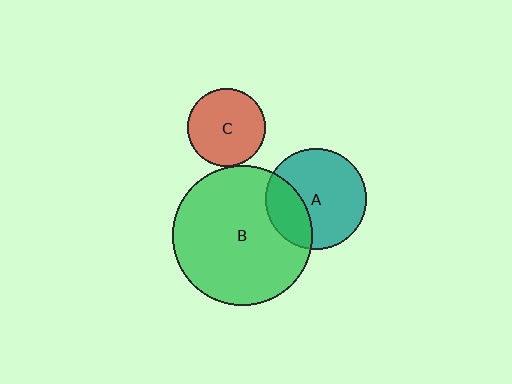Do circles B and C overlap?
Yes.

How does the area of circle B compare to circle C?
Approximately 3.2 times.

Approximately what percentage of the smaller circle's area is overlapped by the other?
Approximately 5%.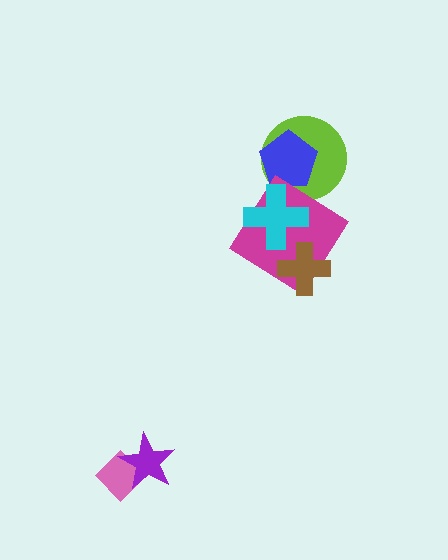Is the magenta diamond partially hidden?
Yes, it is partially covered by another shape.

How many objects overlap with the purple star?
1 object overlaps with the purple star.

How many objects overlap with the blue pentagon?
1 object overlaps with the blue pentagon.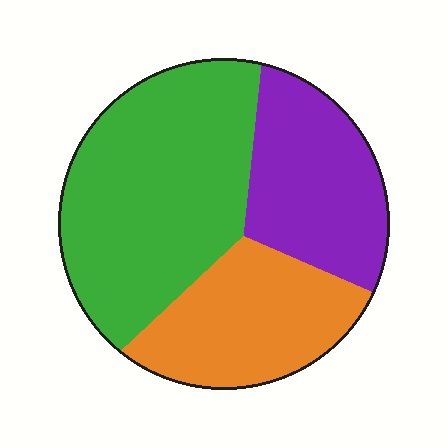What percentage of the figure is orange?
Orange takes up about one quarter (1/4) of the figure.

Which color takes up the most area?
Green, at roughly 45%.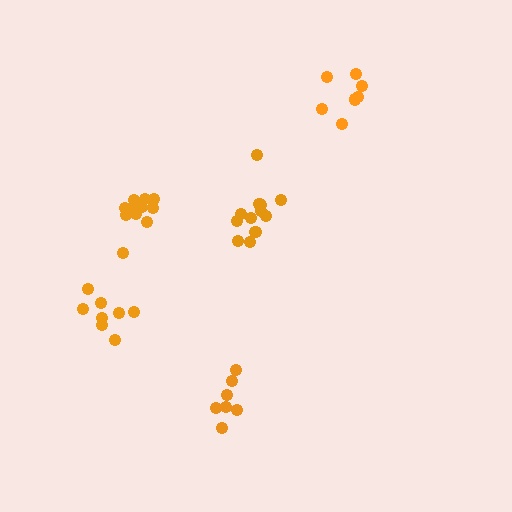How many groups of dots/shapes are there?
There are 5 groups.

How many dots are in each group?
Group 1: 12 dots, Group 2: 11 dots, Group 3: 8 dots, Group 4: 8 dots, Group 5: 7 dots (46 total).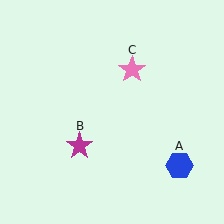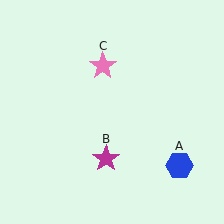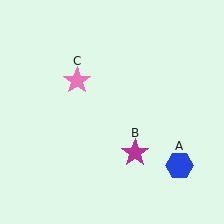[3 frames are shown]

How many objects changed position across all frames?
2 objects changed position: magenta star (object B), pink star (object C).